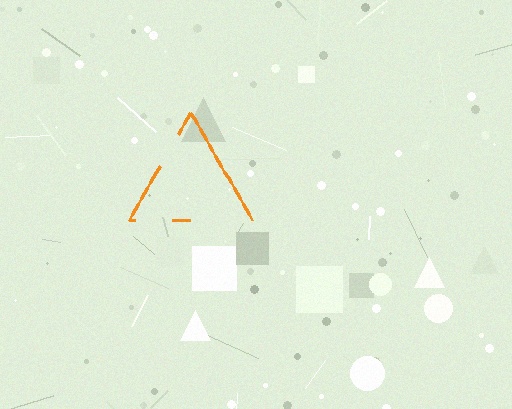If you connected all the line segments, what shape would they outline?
They would outline a triangle.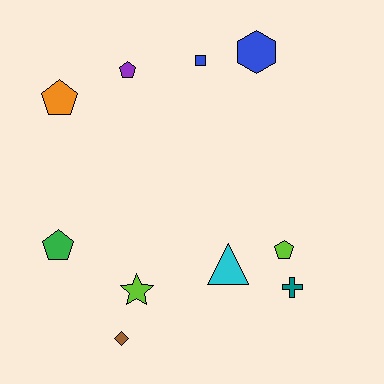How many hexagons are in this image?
There is 1 hexagon.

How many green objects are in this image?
There is 1 green object.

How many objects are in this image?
There are 10 objects.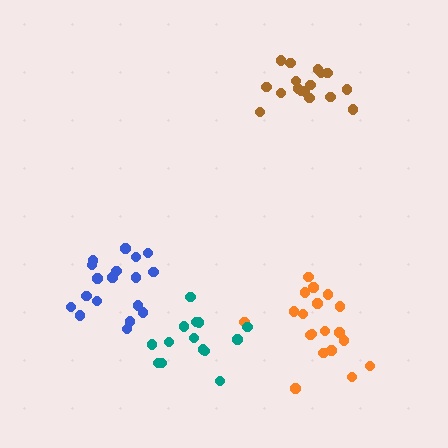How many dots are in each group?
Group 1: 18 dots, Group 2: 19 dots, Group 3: 17 dots, Group 4: 14 dots (68 total).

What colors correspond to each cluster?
The clusters are colored: blue, orange, brown, teal.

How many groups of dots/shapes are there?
There are 4 groups.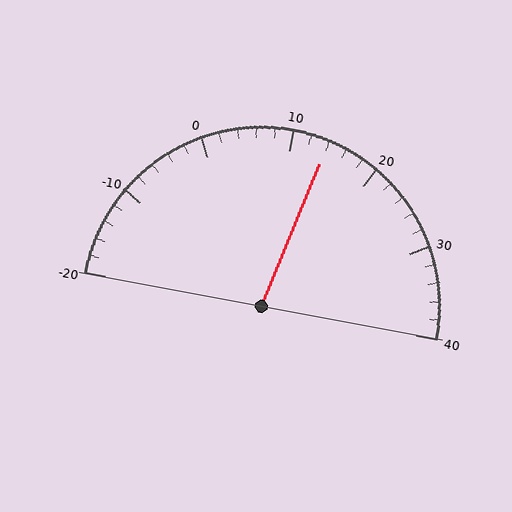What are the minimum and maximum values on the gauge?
The gauge ranges from -20 to 40.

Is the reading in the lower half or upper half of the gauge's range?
The reading is in the upper half of the range (-20 to 40).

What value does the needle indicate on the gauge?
The needle indicates approximately 14.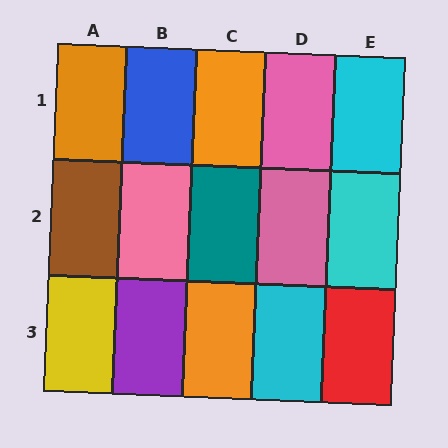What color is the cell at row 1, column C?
Orange.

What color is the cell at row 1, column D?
Pink.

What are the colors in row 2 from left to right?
Brown, pink, teal, pink, cyan.